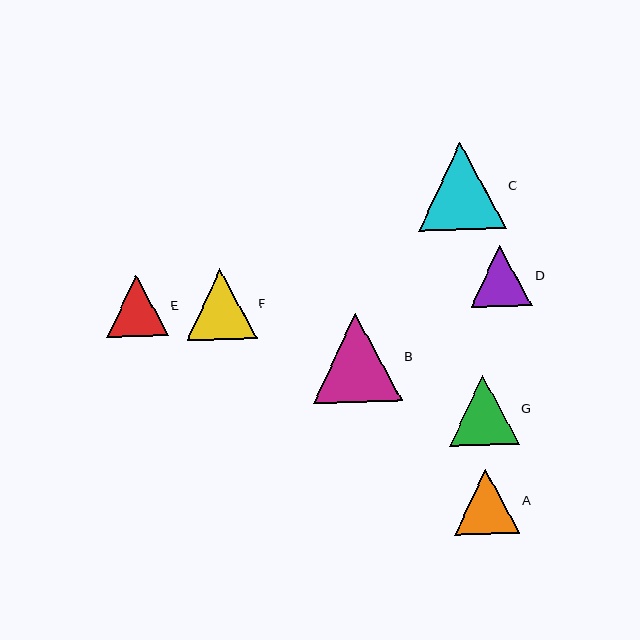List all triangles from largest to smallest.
From largest to smallest: B, C, F, G, A, D, E.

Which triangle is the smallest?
Triangle E is the smallest with a size of approximately 61 pixels.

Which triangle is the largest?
Triangle B is the largest with a size of approximately 90 pixels.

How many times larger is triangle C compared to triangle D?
Triangle C is approximately 1.4 times the size of triangle D.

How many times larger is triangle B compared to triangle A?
Triangle B is approximately 1.4 times the size of triangle A.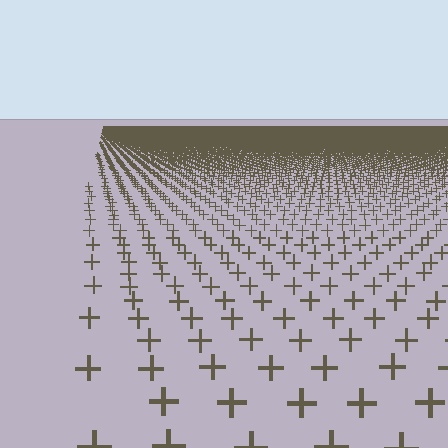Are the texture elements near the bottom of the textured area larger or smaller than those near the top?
Larger. Near the bottom, elements are closer to the viewer and appear at a bigger on-screen size.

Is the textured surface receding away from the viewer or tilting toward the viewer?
The surface is receding away from the viewer. Texture elements get smaller and denser toward the top.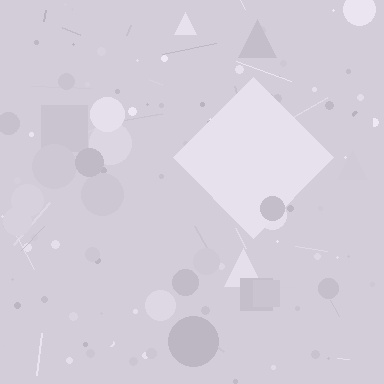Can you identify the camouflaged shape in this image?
The camouflaged shape is a diamond.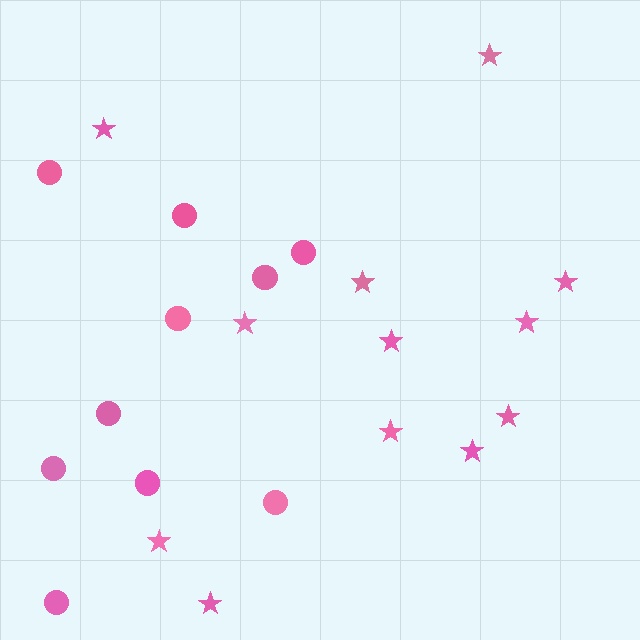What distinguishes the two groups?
There are 2 groups: one group of circles (10) and one group of stars (12).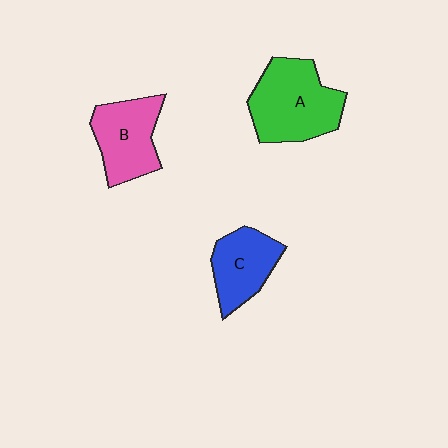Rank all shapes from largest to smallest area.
From largest to smallest: A (green), B (pink), C (blue).